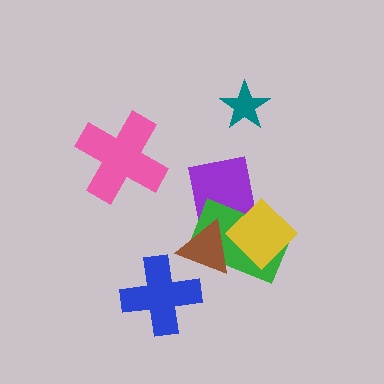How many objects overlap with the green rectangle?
3 objects overlap with the green rectangle.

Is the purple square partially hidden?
Yes, it is partially covered by another shape.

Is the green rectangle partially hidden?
Yes, it is partially covered by another shape.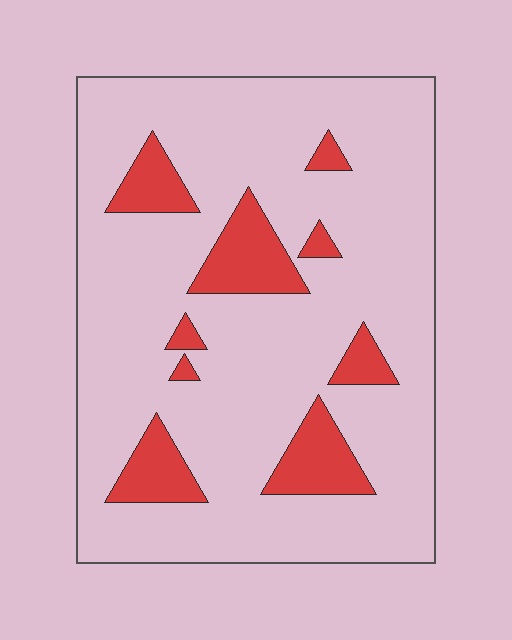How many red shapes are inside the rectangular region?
9.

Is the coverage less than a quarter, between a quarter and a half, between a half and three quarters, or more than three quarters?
Less than a quarter.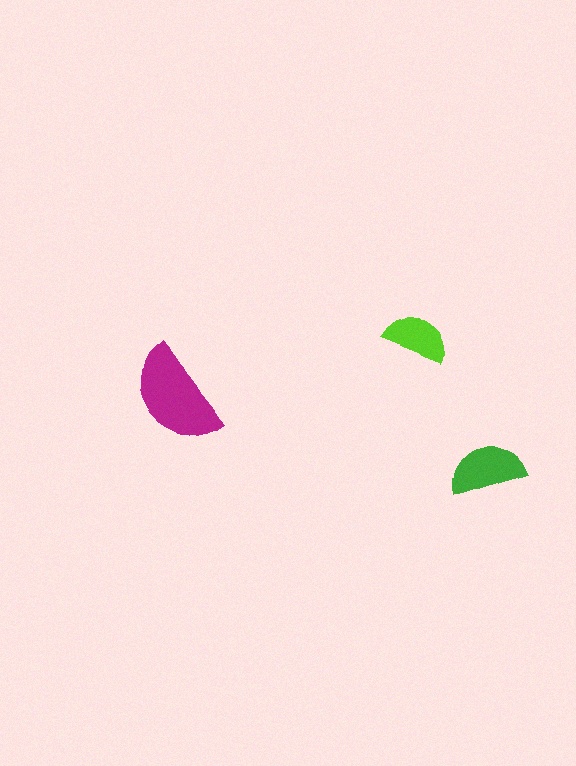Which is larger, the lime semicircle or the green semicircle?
The green one.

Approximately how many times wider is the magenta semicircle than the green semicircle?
About 1.5 times wider.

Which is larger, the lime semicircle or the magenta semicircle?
The magenta one.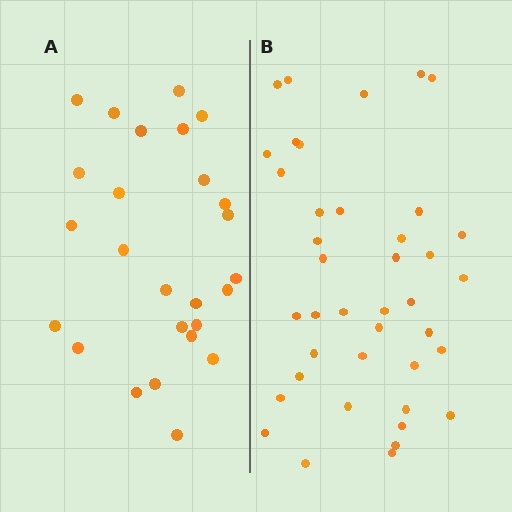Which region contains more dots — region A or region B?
Region B (the right region) has more dots.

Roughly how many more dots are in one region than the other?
Region B has approximately 15 more dots than region A.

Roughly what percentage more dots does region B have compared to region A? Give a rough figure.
About 55% more.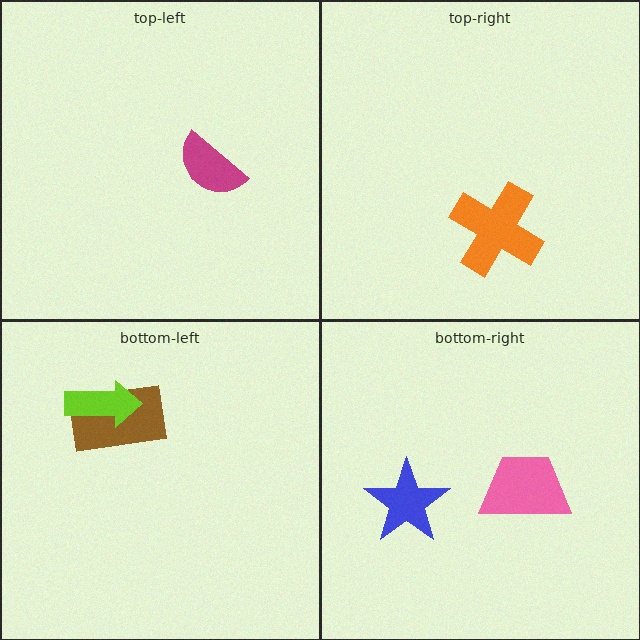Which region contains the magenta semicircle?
The top-left region.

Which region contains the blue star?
The bottom-right region.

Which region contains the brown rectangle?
The bottom-left region.